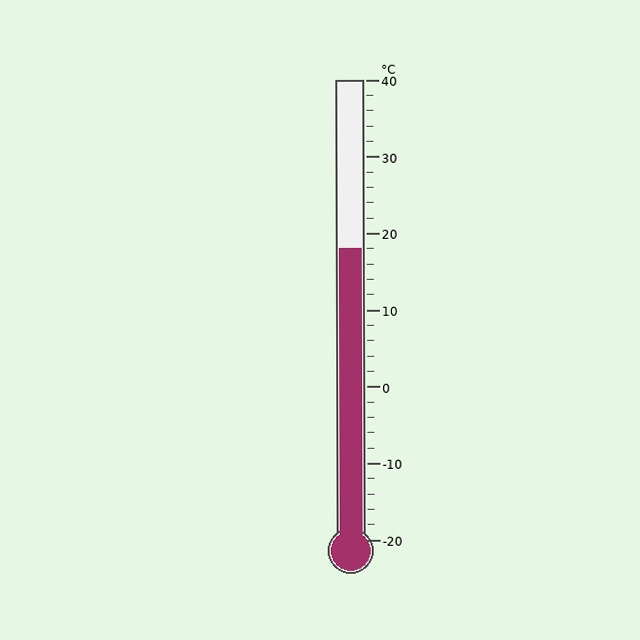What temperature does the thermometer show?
The thermometer shows approximately 18°C.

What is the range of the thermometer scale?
The thermometer scale ranges from -20°C to 40°C.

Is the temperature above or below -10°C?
The temperature is above -10°C.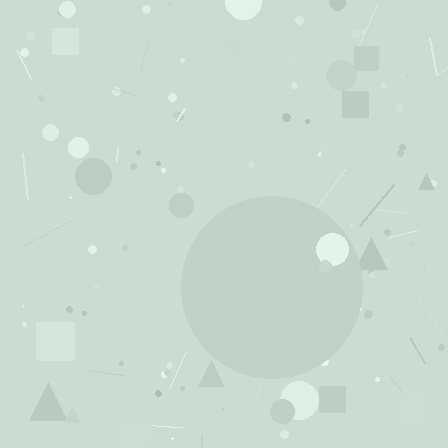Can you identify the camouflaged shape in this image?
The camouflaged shape is a circle.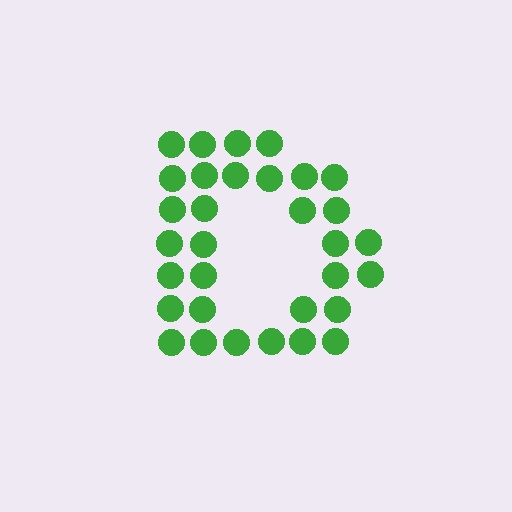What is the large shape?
The large shape is the letter D.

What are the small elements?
The small elements are circles.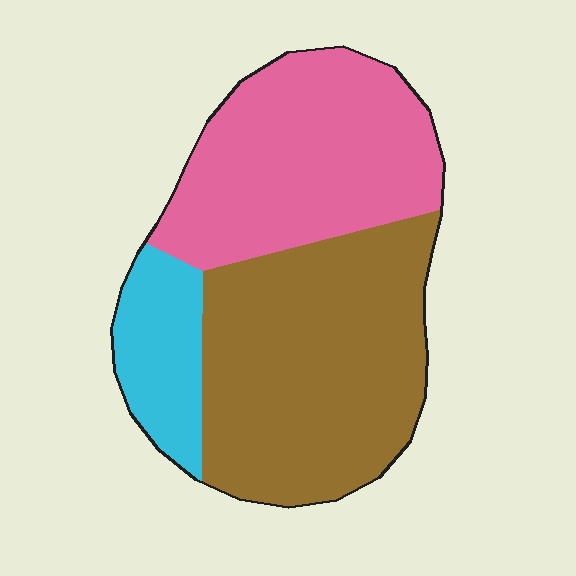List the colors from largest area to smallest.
From largest to smallest: brown, pink, cyan.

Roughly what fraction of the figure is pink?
Pink covers roughly 40% of the figure.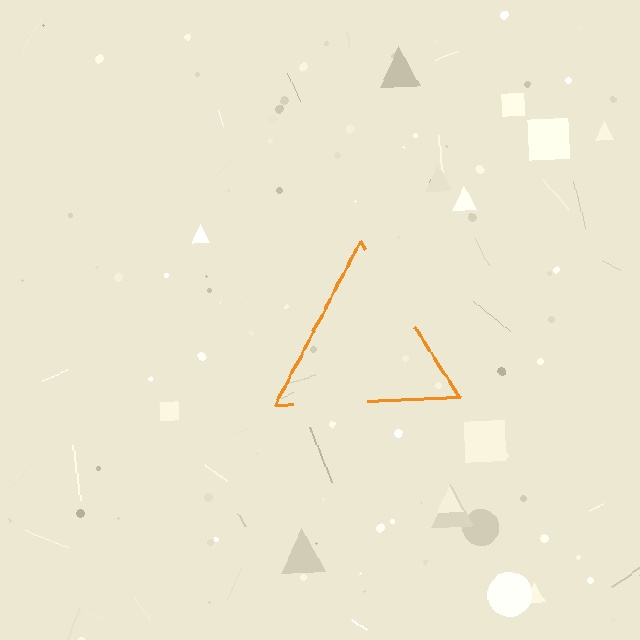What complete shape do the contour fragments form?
The contour fragments form a triangle.